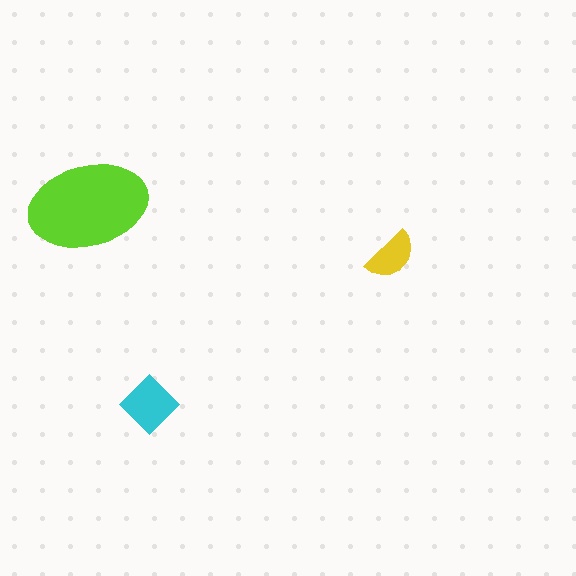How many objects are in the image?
There are 3 objects in the image.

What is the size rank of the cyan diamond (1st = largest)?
2nd.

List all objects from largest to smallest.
The lime ellipse, the cyan diamond, the yellow semicircle.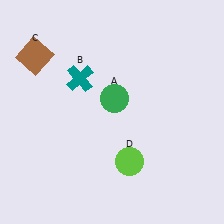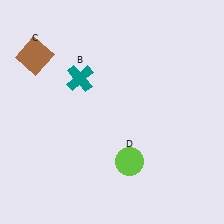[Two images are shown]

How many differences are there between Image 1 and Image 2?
There is 1 difference between the two images.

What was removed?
The green circle (A) was removed in Image 2.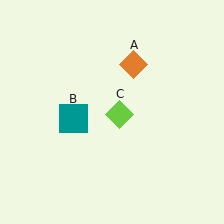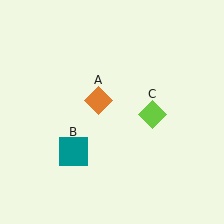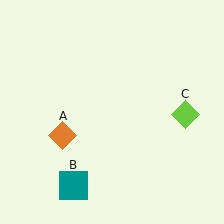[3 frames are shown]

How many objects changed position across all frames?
3 objects changed position: orange diamond (object A), teal square (object B), lime diamond (object C).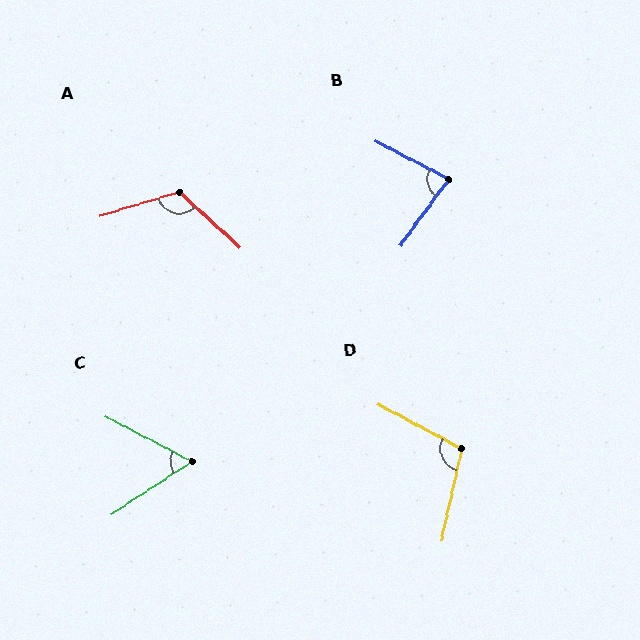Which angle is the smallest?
C, at approximately 61 degrees.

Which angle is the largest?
A, at approximately 121 degrees.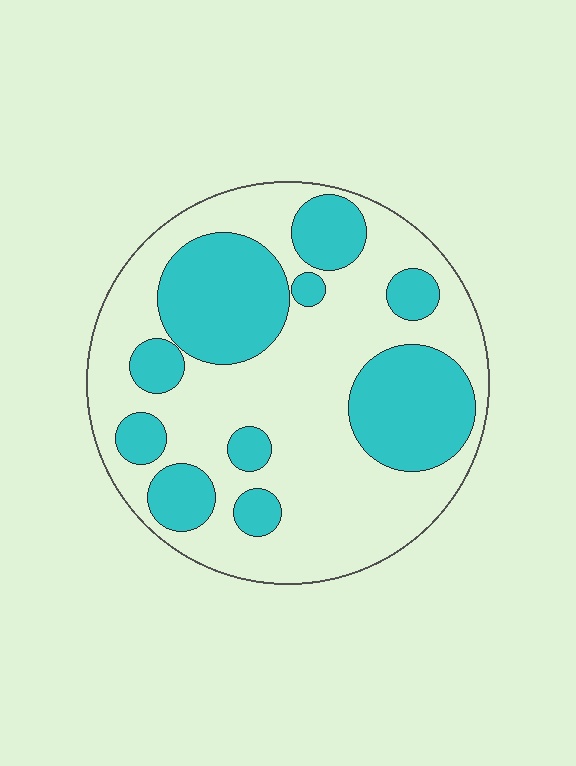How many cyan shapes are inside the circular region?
10.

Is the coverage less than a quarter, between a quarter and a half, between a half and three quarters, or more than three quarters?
Between a quarter and a half.